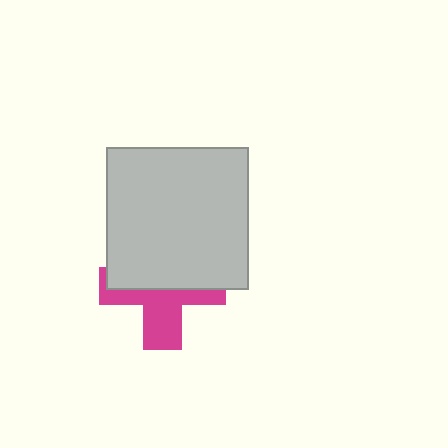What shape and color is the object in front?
The object in front is a light gray square.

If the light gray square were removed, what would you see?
You would see the complete magenta cross.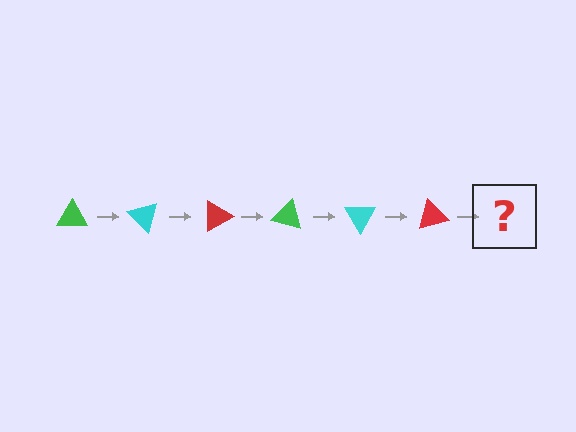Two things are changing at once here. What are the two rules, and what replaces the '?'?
The two rules are that it rotates 45 degrees each step and the color cycles through green, cyan, and red. The '?' should be a green triangle, rotated 270 degrees from the start.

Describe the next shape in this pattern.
It should be a green triangle, rotated 270 degrees from the start.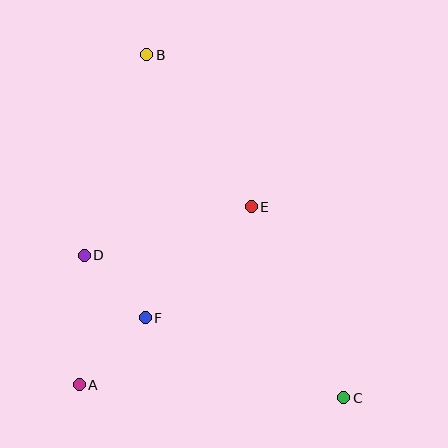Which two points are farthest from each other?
Points B and C are farthest from each other.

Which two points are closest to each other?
Points D and F are closest to each other.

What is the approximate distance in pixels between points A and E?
The distance between A and E is approximately 248 pixels.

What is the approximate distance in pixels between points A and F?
The distance between A and F is approximately 94 pixels.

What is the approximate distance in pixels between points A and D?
The distance between A and D is approximately 130 pixels.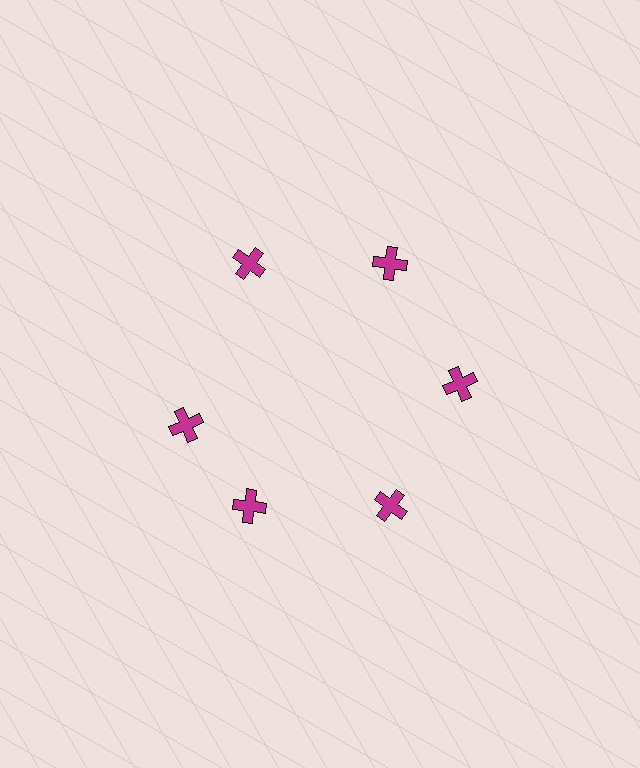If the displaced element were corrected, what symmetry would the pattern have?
It would have 6-fold rotational symmetry — the pattern would map onto itself every 60 degrees.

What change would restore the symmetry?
The symmetry would be restored by rotating it back into even spacing with its neighbors so that all 6 crosses sit at equal angles and equal distance from the center.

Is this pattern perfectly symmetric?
No. The 6 magenta crosses are arranged in a ring, but one element near the 9 o'clock position is rotated out of alignment along the ring, breaking the 6-fold rotational symmetry.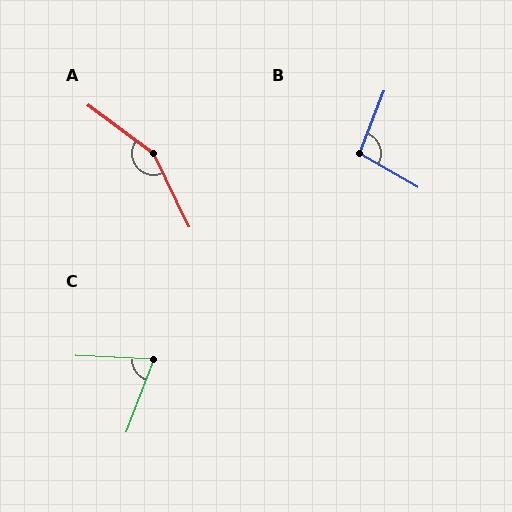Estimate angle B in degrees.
Approximately 98 degrees.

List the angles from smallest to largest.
C (72°), B (98°), A (152°).